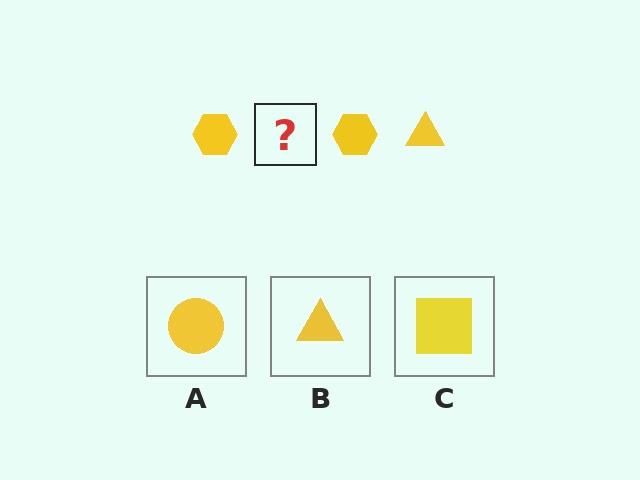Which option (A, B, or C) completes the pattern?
B.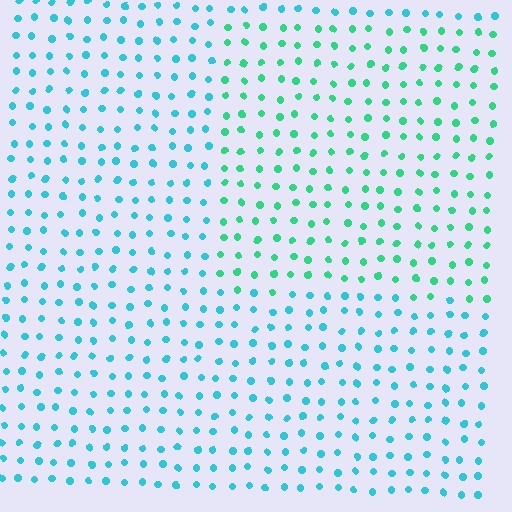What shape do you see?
I see a rectangle.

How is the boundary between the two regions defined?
The boundary is defined purely by a slight shift in hue (about 36 degrees). Spacing, size, and orientation are identical on both sides.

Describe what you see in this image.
The image is filled with small cyan elements in a uniform arrangement. A rectangle-shaped region is visible where the elements are tinted to a slightly different hue, forming a subtle color boundary.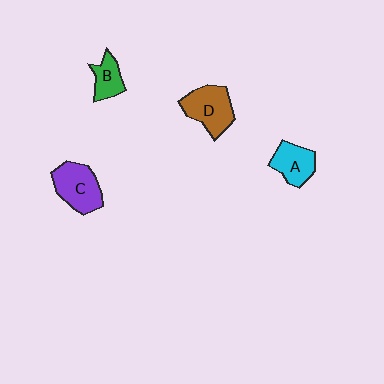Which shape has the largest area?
Shape D (brown).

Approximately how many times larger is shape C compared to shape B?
Approximately 1.7 times.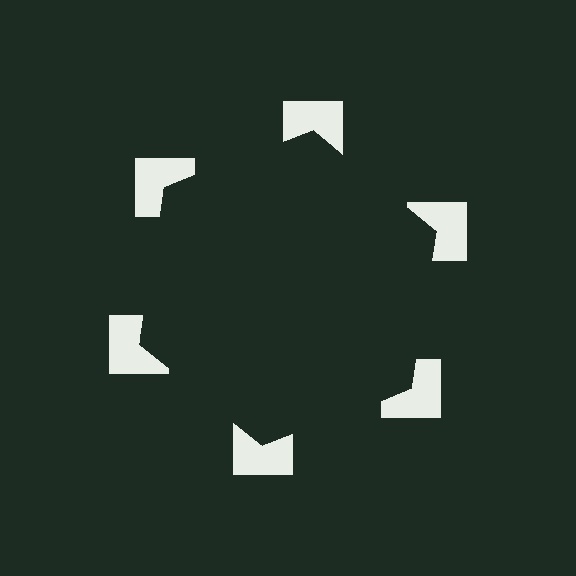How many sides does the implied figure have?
6 sides.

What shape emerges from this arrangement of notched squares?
An illusory hexagon — its edges are inferred from the aligned wedge cuts in the notched squares, not physically drawn.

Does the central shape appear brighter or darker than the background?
It typically appears slightly darker than the background, even though no actual brightness change is drawn.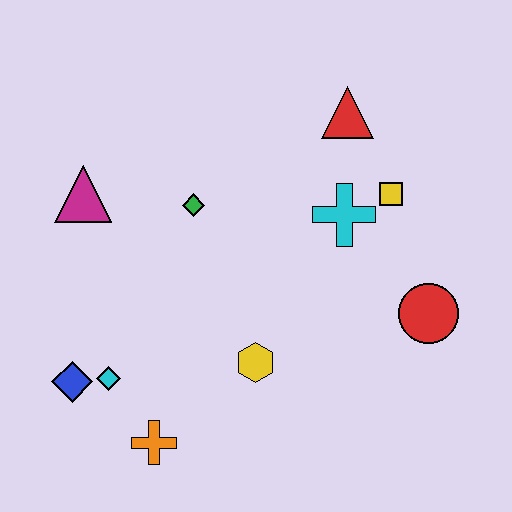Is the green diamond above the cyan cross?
Yes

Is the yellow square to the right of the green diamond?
Yes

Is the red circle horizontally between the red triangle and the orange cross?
No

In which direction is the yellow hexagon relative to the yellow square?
The yellow hexagon is below the yellow square.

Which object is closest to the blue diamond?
The cyan diamond is closest to the blue diamond.